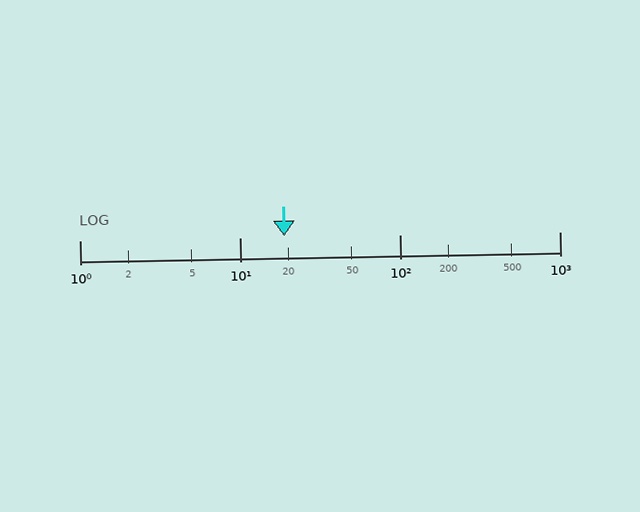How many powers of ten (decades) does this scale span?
The scale spans 3 decades, from 1 to 1000.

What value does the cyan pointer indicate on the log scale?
The pointer indicates approximately 19.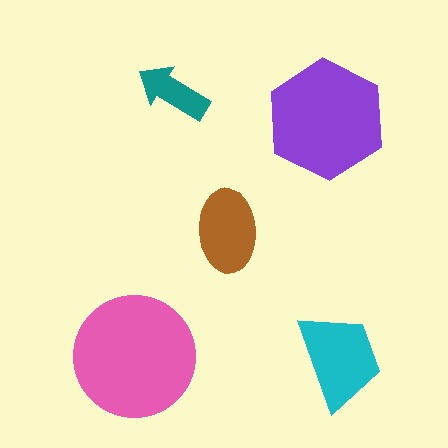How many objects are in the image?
There are 5 objects in the image.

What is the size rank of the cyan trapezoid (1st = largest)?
3rd.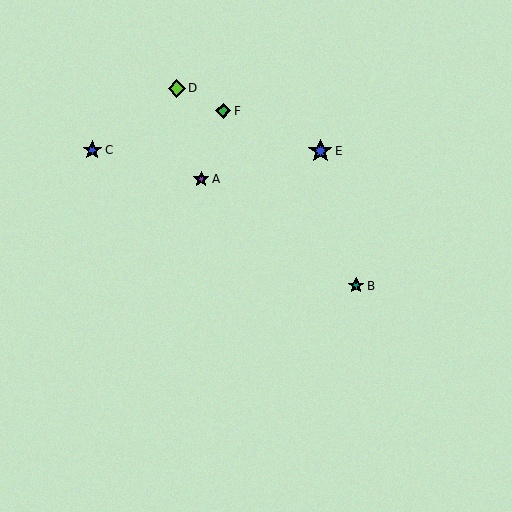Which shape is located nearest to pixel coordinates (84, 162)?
The blue star (labeled C) at (92, 150) is nearest to that location.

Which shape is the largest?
The blue star (labeled E) is the largest.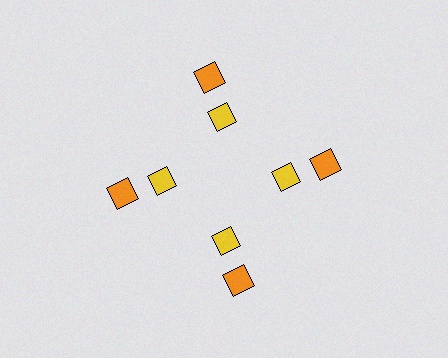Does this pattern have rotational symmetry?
Yes, this pattern has 4-fold rotational symmetry. It looks the same after rotating 90 degrees around the center.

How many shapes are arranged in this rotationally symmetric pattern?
There are 8 shapes, arranged in 4 groups of 2.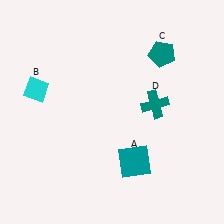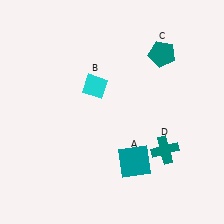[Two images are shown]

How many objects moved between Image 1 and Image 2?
2 objects moved between the two images.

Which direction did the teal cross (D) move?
The teal cross (D) moved down.